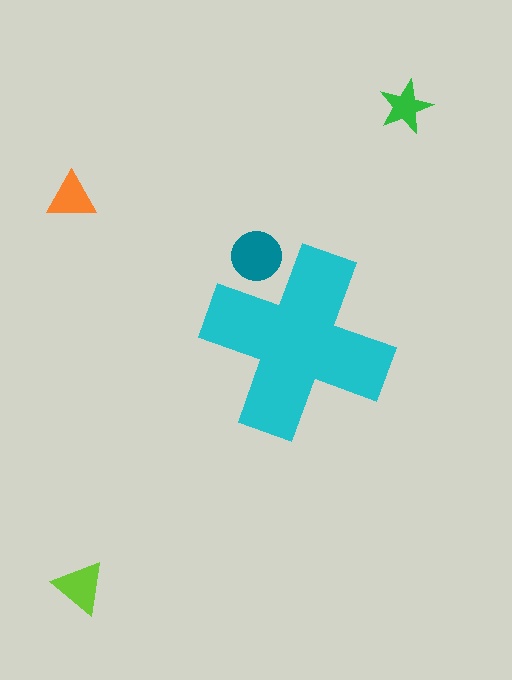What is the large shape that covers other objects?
A cyan cross.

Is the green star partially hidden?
No, the green star is fully visible.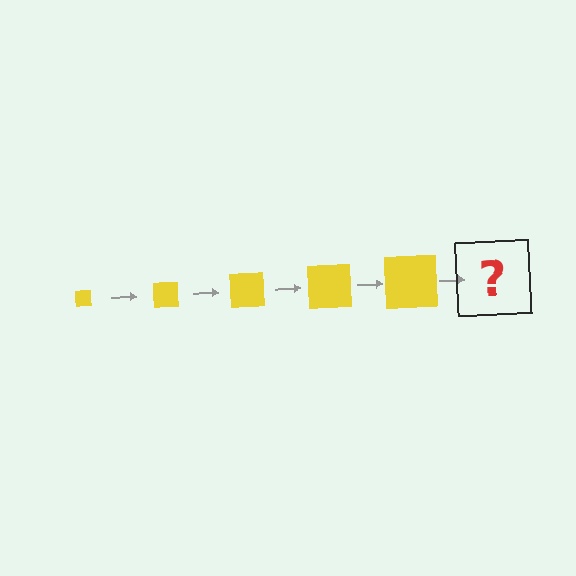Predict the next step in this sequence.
The next step is a yellow square, larger than the previous one.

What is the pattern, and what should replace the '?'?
The pattern is that the square gets progressively larger each step. The '?' should be a yellow square, larger than the previous one.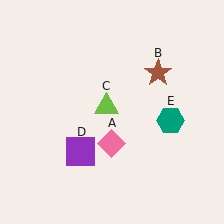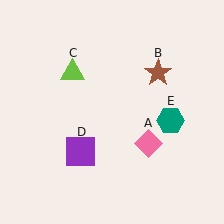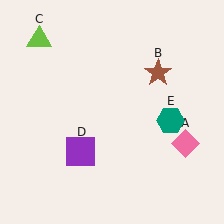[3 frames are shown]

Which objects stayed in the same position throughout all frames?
Brown star (object B) and purple square (object D) and teal hexagon (object E) remained stationary.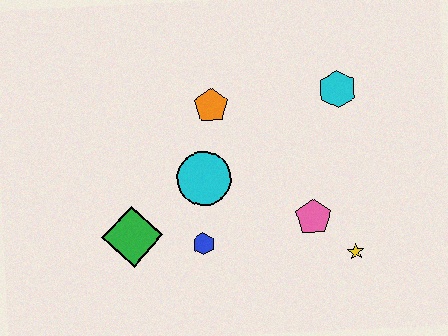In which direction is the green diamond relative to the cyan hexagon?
The green diamond is to the left of the cyan hexagon.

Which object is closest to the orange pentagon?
The cyan circle is closest to the orange pentagon.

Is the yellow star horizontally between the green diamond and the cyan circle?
No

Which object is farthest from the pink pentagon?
The green diamond is farthest from the pink pentagon.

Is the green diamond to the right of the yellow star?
No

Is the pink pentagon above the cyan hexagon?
No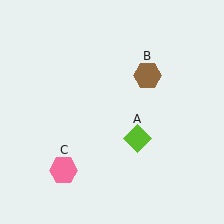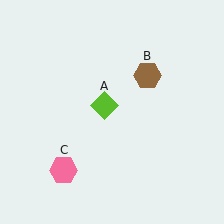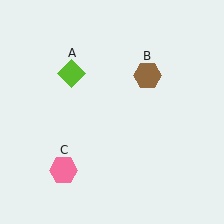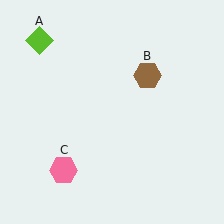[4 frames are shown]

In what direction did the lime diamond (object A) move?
The lime diamond (object A) moved up and to the left.